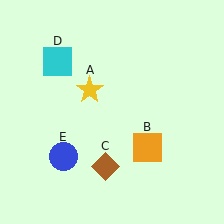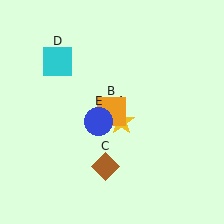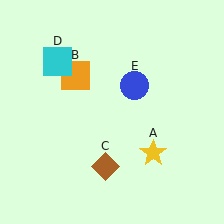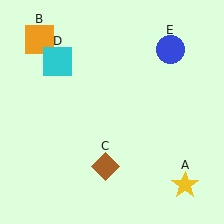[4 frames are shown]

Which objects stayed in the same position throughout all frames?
Brown diamond (object C) and cyan square (object D) remained stationary.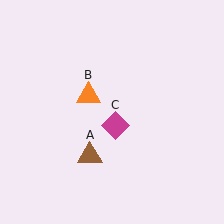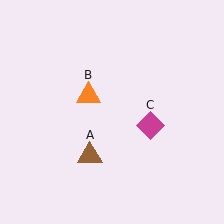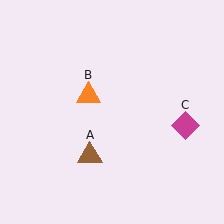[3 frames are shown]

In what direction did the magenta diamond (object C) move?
The magenta diamond (object C) moved right.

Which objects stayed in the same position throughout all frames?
Brown triangle (object A) and orange triangle (object B) remained stationary.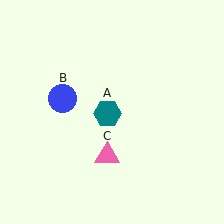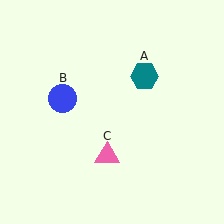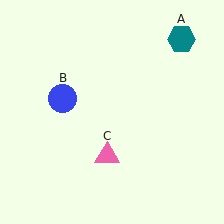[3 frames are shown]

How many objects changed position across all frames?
1 object changed position: teal hexagon (object A).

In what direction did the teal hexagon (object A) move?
The teal hexagon (object A) moved up and to the right.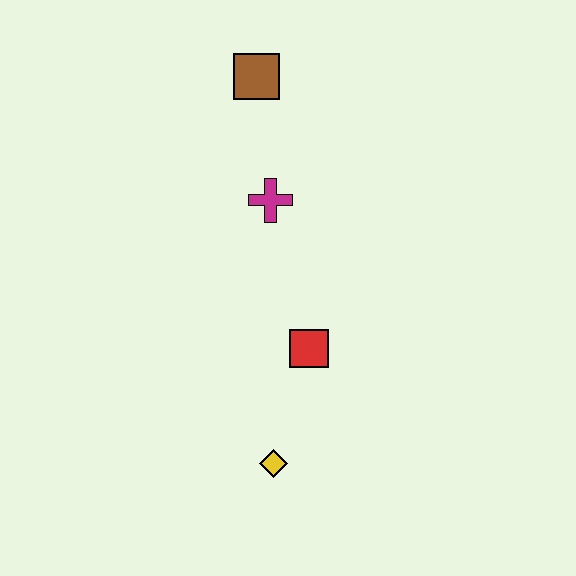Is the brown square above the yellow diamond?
Yes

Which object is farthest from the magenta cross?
The yellow diamond is farthest from the magenta cross.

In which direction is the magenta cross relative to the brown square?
The magenta cross is below the brown square.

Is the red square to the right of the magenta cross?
Yes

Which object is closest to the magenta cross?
The brown square is closest to the magenta cross.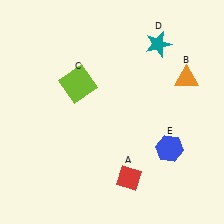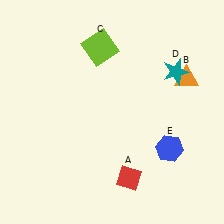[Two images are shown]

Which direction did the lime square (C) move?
The lime square (C) moved up.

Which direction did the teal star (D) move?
The teal star (D) moved down.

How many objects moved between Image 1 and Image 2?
2 objects moved between the two images.